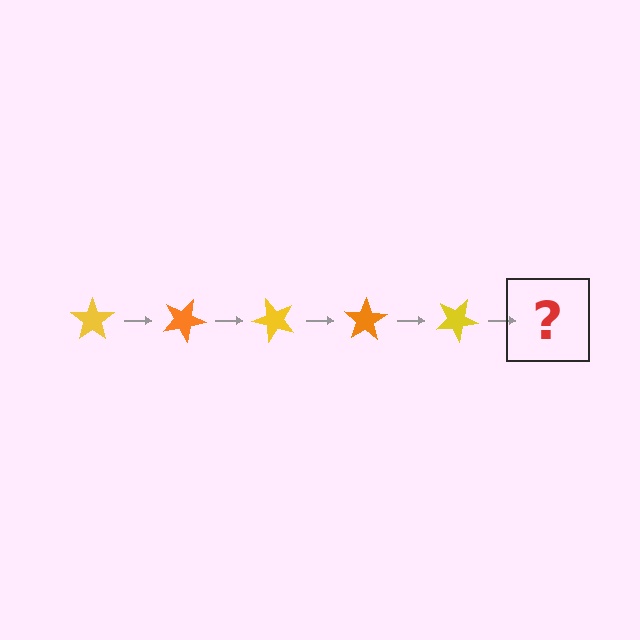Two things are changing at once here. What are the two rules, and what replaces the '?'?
The two rules are that it rotates 25 degrees each step and the color cycles through yellow and orange. The '?' should be an orange star, rotated 125 degrees from the start.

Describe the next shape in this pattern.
It should be an orange star, rotated 125 degrees from the start.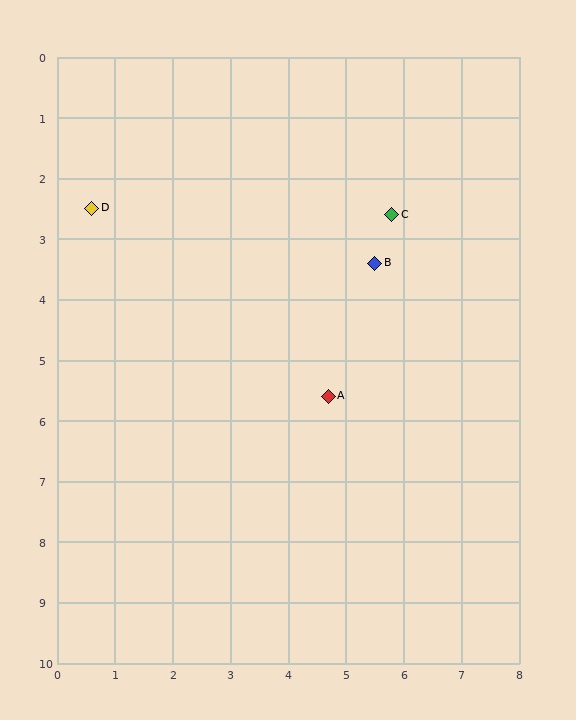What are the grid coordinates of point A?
Point A is at approximately (4.7, 5.6).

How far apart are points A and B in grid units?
Points A and B are about 2.3 grid units apart.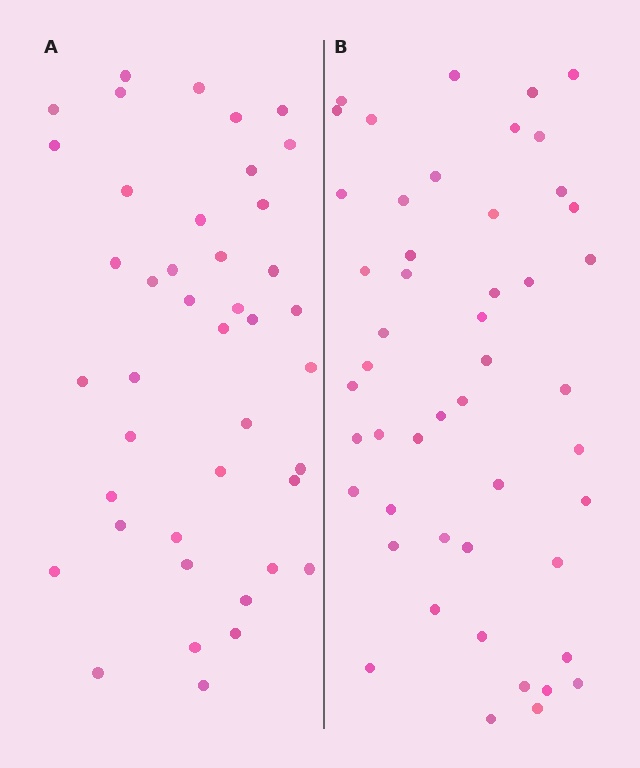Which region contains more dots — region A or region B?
Region B (the right region) has more dots.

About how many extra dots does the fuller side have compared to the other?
Region B has roughly 8 or so more dots than region A.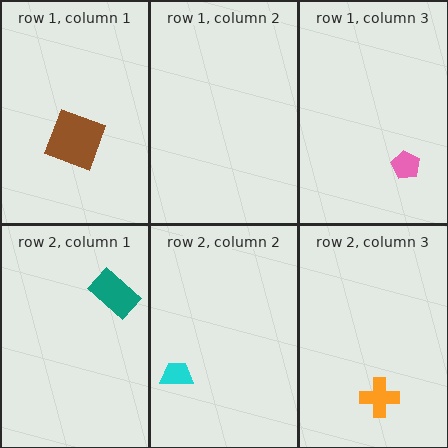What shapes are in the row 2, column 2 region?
The cyan trapezoid.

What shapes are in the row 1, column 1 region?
The brown square.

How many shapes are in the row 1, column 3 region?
1.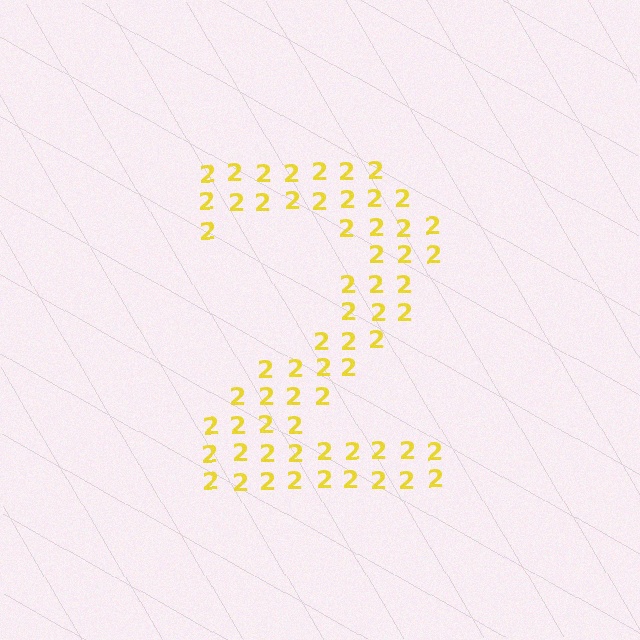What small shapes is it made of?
It is made of small digit 2's.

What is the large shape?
The large shape is the digit 2.